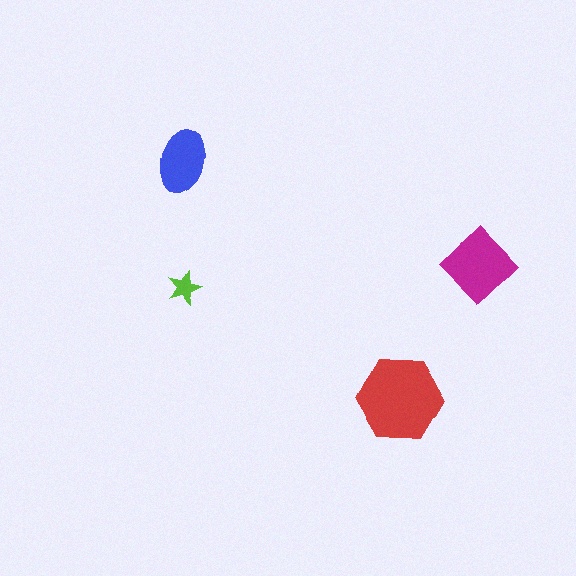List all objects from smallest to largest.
The lime star, the blue ellipse, the magenta diamond, the red hexagon.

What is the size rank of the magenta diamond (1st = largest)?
2nd.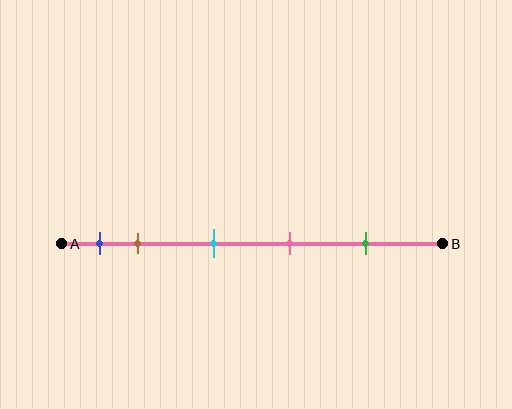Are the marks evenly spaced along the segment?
No, the marks are not evenly spaced.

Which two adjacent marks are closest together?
The blue and brown marks are the closest adjacent pair.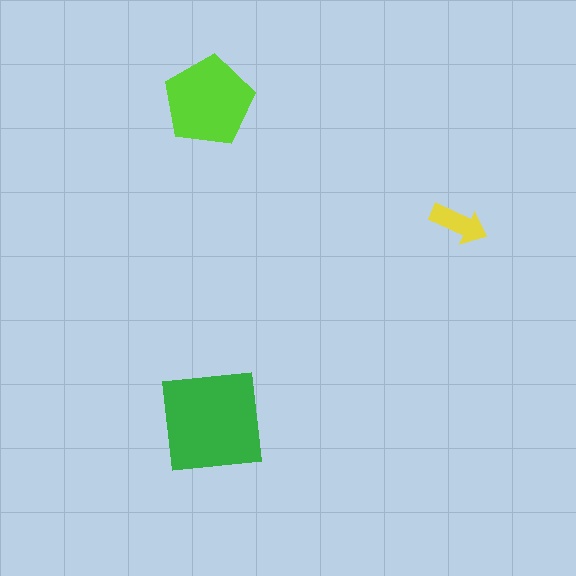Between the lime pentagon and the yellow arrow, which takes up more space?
The lime pentagon.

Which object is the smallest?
The yellow arrow.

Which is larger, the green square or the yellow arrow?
The green square.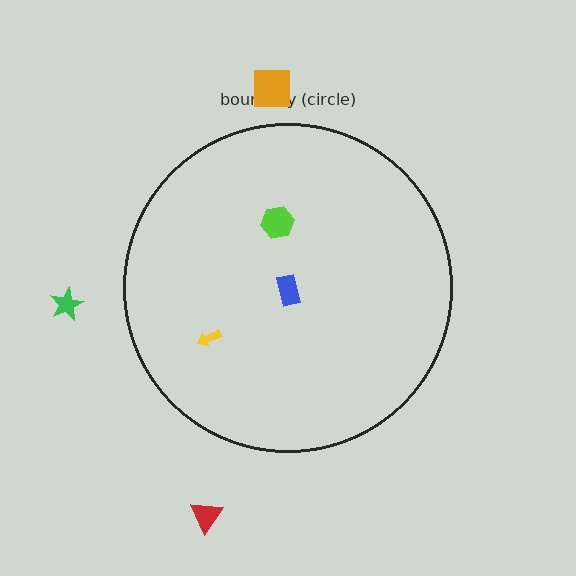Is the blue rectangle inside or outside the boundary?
Inside.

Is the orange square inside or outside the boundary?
Outside.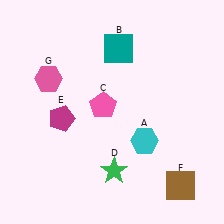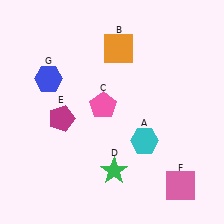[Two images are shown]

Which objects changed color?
B changed from teal to orange. F changed from brown to pink. G changed from pink to blue.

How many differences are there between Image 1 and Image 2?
There are 3 differences between the two images.